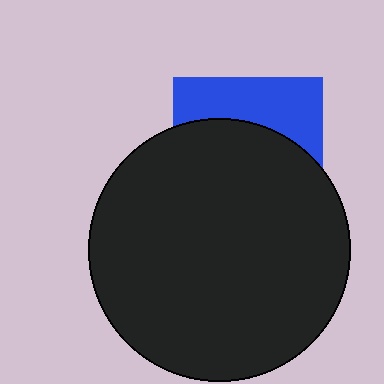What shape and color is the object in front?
The object in front is a black circle.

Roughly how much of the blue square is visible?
A small part of it is visible (roughly 35%).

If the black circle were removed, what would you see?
You would see the complete blue square.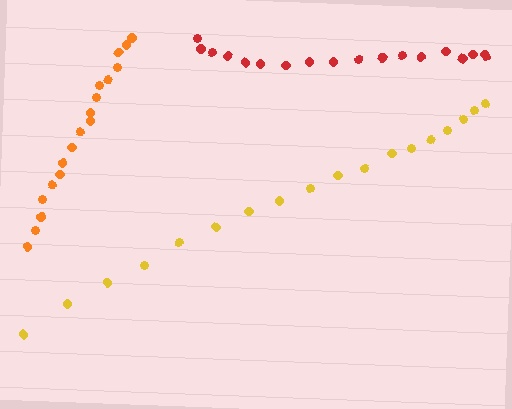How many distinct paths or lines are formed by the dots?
There are 3 distinct paths.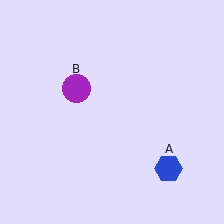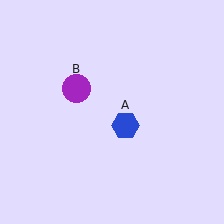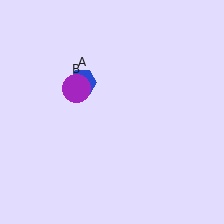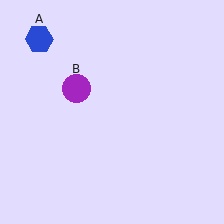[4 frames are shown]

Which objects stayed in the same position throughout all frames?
Purple circle (object B) remained stationary.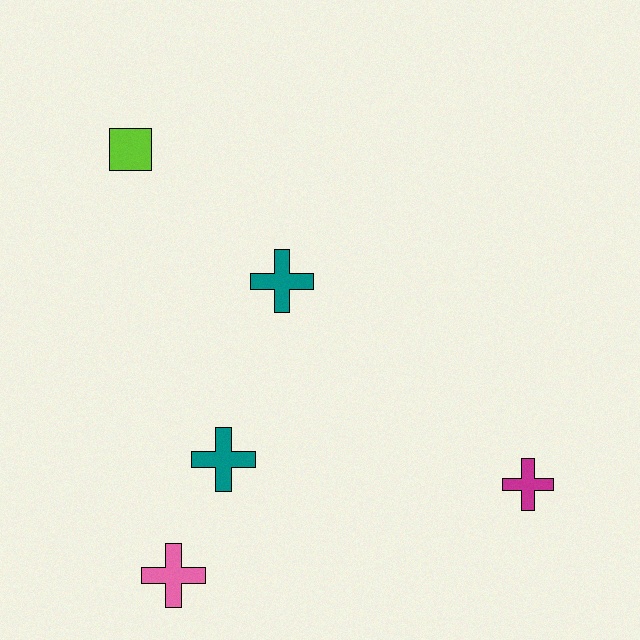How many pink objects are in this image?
There is 1 pink object.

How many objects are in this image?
There are 5 objects.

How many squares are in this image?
There is 1 square.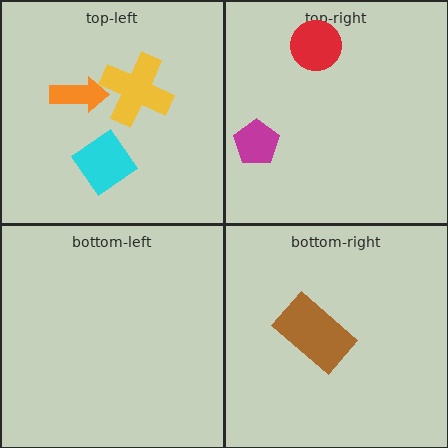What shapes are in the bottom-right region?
The brown rectangle.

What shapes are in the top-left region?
The yellow cross, the orange arrow, the cyan diamond.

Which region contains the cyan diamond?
The top-left region.